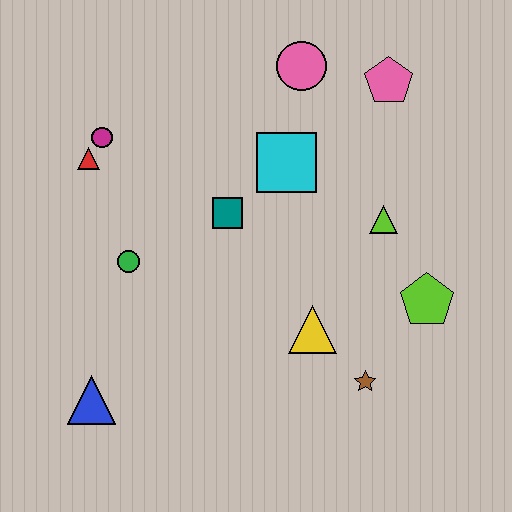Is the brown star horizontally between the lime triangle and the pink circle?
Yes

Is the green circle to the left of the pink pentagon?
Yes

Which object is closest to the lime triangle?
The lime pentagon is closest to the lime triangle.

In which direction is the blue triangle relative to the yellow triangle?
The blue triangle is to the left of the yellow triangle.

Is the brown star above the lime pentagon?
No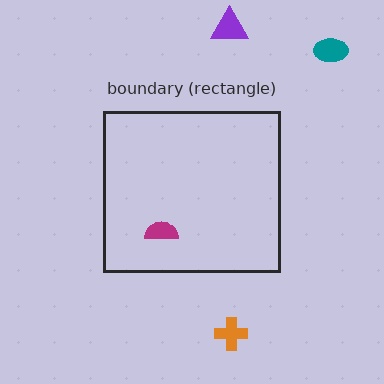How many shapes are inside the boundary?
1 inside, 3 outside.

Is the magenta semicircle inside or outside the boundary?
Inside.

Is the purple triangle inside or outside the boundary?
Outside.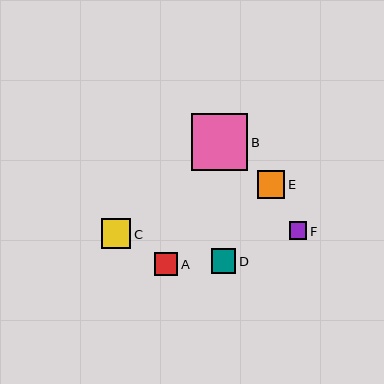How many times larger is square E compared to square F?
Square E is approximately 1.6 times the size of square F.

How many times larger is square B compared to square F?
Square B is approximately 3.2 times the size of square F.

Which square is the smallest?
Square F is the smallest with a size of approximately 17 pixels.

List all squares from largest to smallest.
From largest to smallest: B, C, E, D, A, F.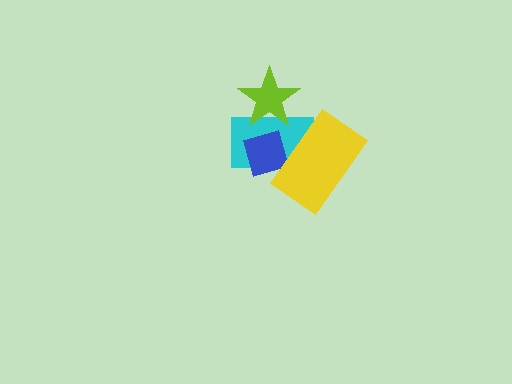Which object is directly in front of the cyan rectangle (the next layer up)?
The blue diamond is directly in front of the cyan rectangle.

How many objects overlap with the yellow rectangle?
2 objects overlap with the yellow rectangle.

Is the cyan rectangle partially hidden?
Yes, it is partially covered by another shape.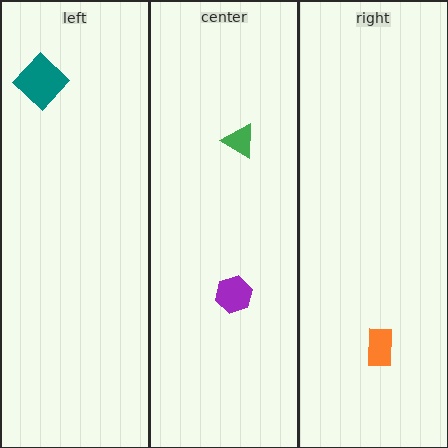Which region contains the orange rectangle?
The right region.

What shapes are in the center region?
The green triangle, the purple hexagon.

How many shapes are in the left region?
1.